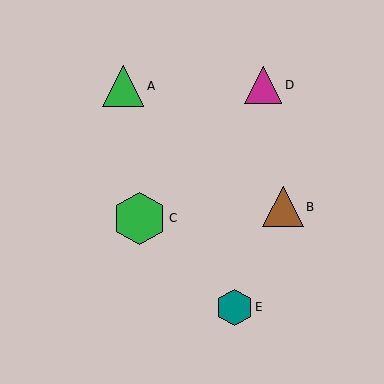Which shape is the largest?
The green hexagon (labeled C) is the largest.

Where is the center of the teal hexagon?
The center of the teal hexagon is at (234, 307).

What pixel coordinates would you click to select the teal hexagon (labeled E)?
Click at (234, 307) to select the teal hexagon E.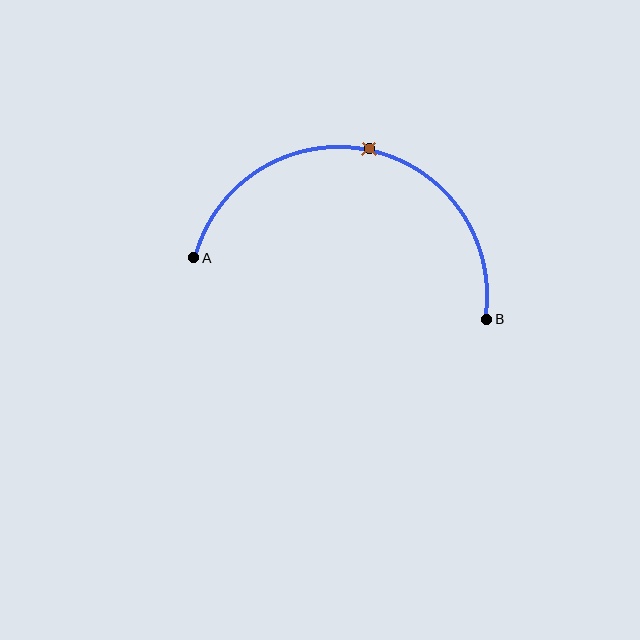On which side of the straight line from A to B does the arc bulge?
The arc bulges above the straight line connecting A and B.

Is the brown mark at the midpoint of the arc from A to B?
Yes. The brown mark lies on the arc at equal arc-length from both A and B — it is the arc midpoint.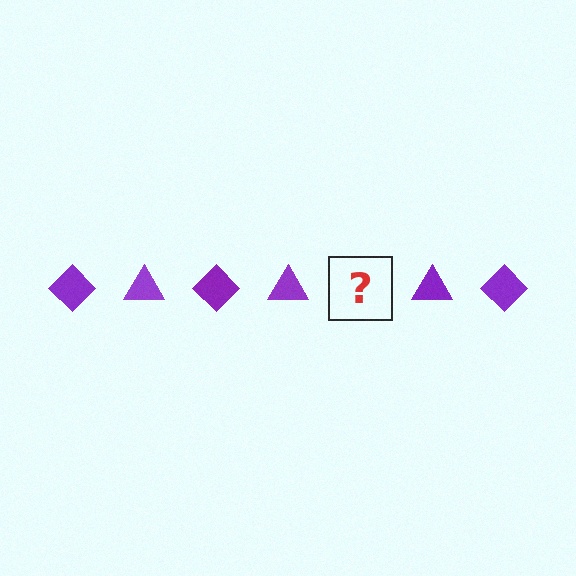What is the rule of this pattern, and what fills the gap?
The rule is that the pattern cycles through diamond, triangle shapes in purple. The gap should be filled with a purple diamond.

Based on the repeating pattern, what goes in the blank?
The blank should be a purple diamond.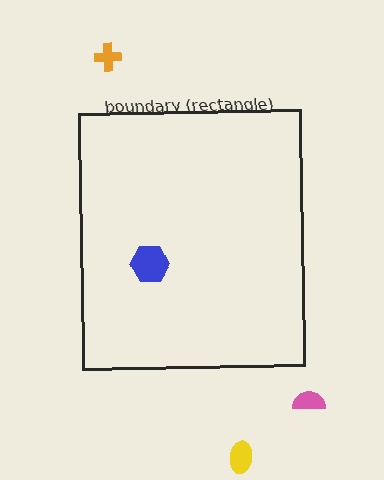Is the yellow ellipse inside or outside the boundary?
Outside.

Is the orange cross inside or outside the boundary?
Outside.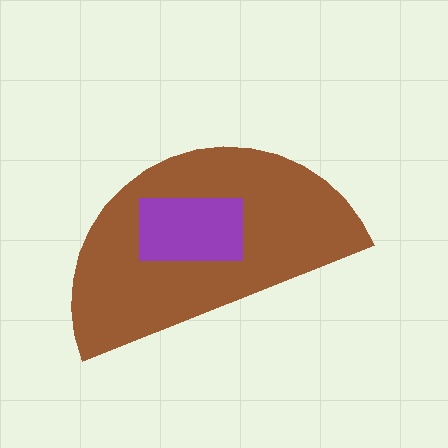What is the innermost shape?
The purple rectangle.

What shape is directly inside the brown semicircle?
The purple rectangle.